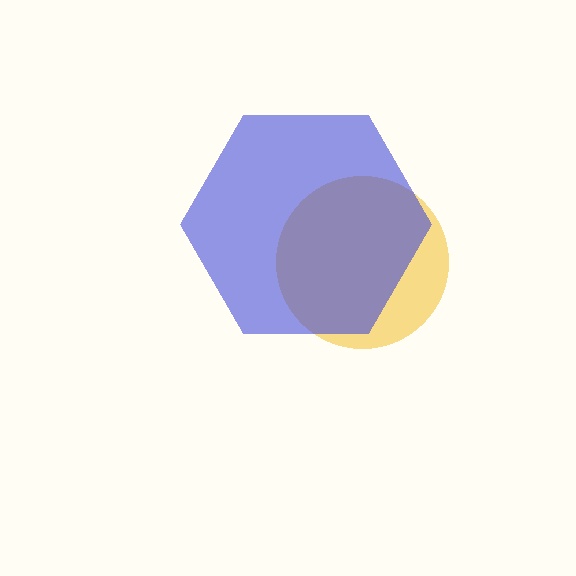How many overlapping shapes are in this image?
There are 2 overlapping shapes in the image.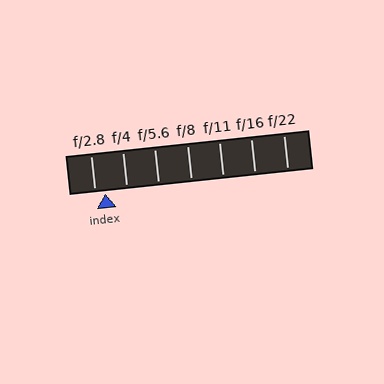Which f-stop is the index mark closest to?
The index mark is closest to f/2.8.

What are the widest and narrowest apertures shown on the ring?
The widest aperture shown is f/2.8 and the narrowest is f/22.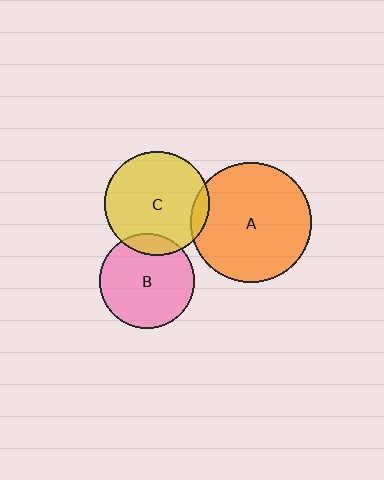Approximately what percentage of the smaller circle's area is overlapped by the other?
Approximately 10%.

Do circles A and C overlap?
Yes.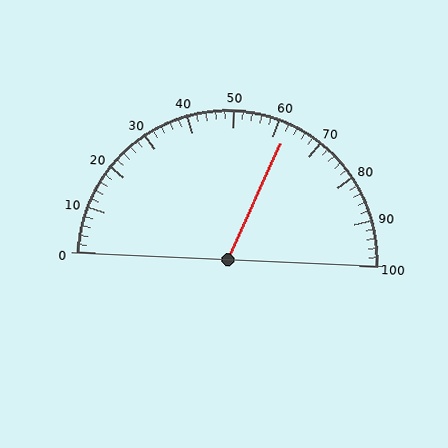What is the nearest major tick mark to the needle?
The nearest major tick mark is 60.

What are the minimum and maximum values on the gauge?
The gauge ranges from 0 to 100.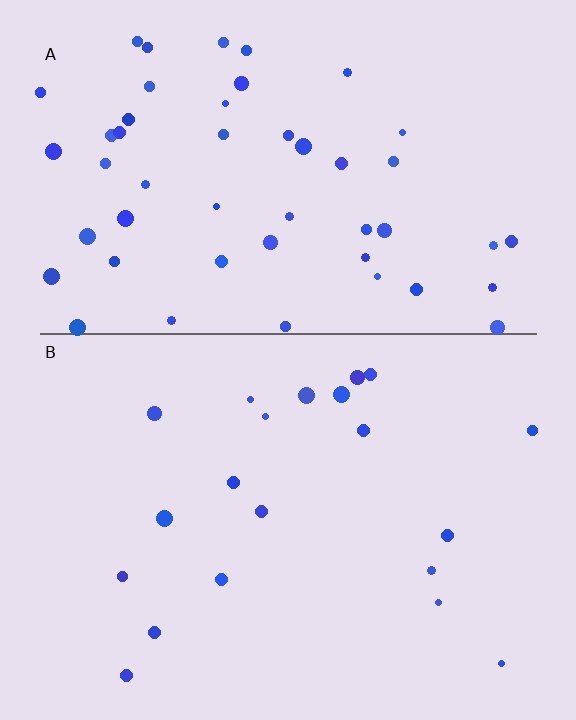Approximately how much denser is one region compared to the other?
Approximately 2.4× — region A over region B.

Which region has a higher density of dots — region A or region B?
A (the top).